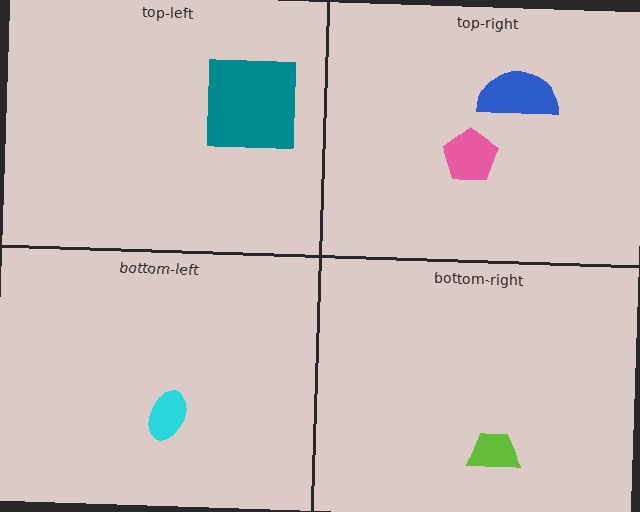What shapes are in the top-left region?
The teal square.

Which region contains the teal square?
The top-left region.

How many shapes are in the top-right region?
2.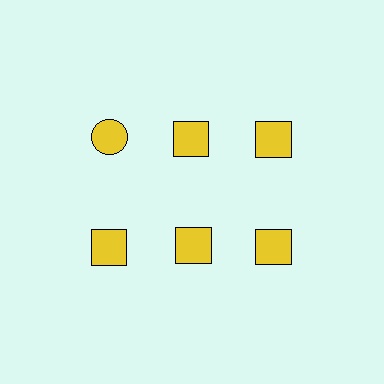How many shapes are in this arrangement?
There are 6 shapes arranged in a grid pattern.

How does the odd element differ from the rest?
It has a different shape: circle instead of square.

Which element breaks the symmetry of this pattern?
The yellow circle in the top row, leftmost column breaks the symmetry. All other shapes are yellow squares.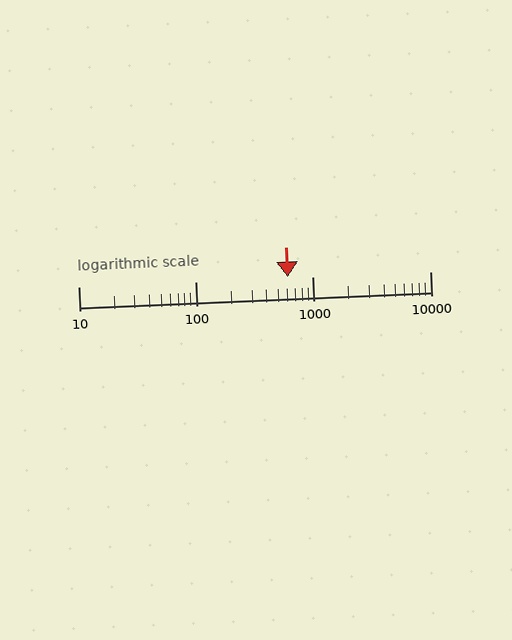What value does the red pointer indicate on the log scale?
The pointer indicates approximately 610.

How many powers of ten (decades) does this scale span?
The scale spans 3 decades, from 10 to 10000.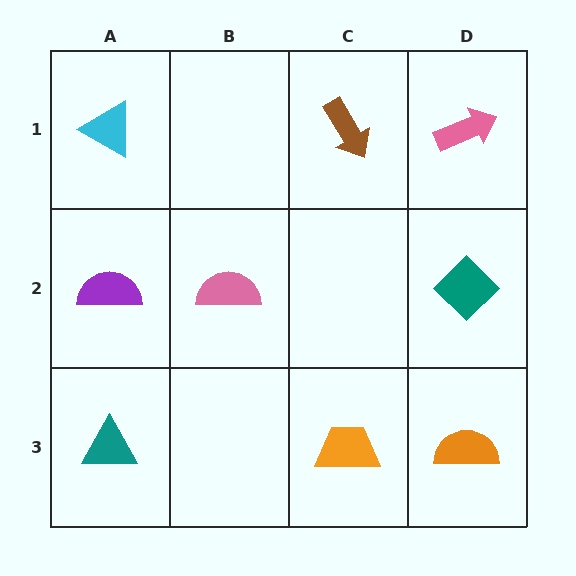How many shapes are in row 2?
3 shapes.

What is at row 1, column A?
A cyan triangle.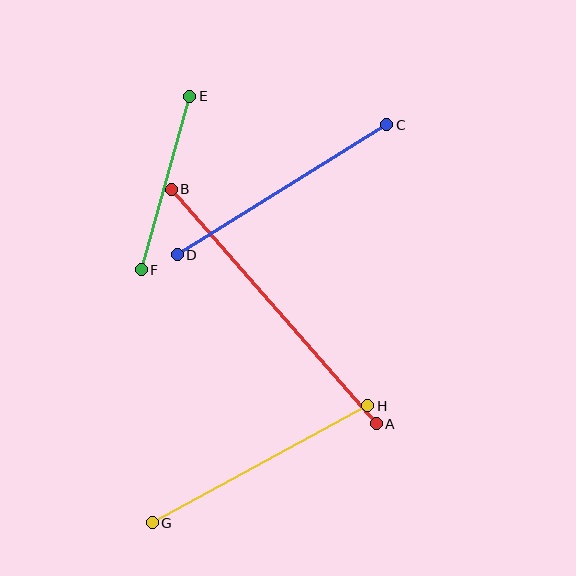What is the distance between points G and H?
The distance is approximately 245 pixels.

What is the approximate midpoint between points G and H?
The midpoint is at approximately (260, 464) pixels.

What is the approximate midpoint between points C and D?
The midpoint is at approximately (282, 190) pixels.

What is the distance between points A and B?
The distance is approximately 311 pixels.